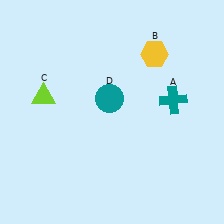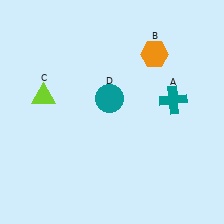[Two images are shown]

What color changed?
The hexagon (B) changed from yellow in Image 1 to orange in Image 2.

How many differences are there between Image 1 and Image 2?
There is 1 difference between the two images.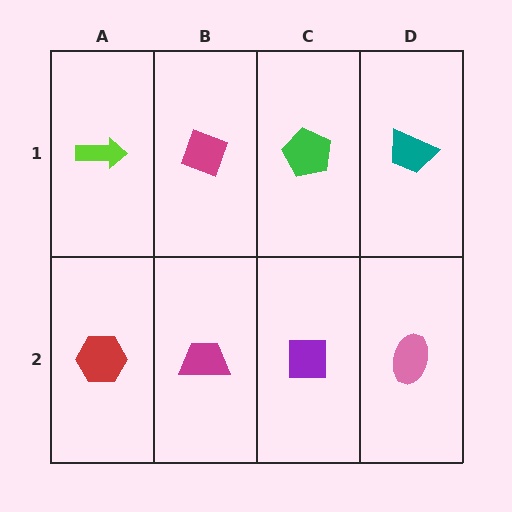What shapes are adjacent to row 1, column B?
A magenta trapezoid (row 2, column B), a lime arrow (row 1, column A), a green pentagon (row 1, column C).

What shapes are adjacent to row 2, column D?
A teal trapezoid (row 1, column D), a purple square (row 2, column C).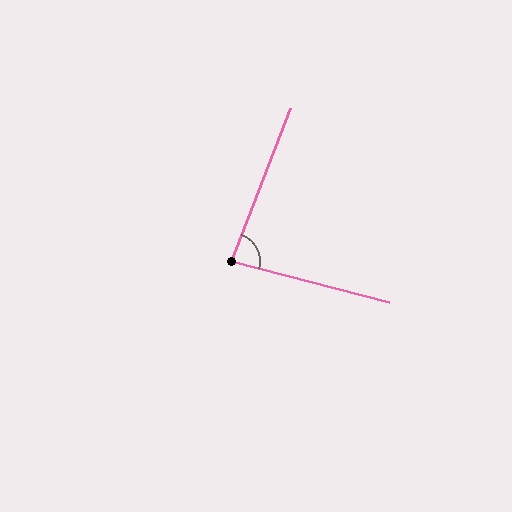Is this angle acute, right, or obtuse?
It is acute.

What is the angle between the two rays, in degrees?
Approximately 83 degrees.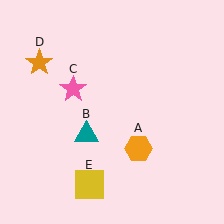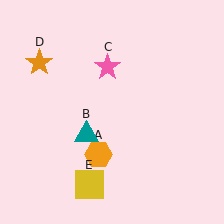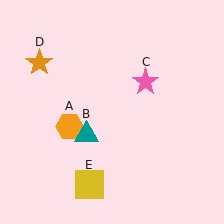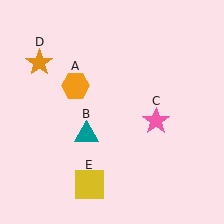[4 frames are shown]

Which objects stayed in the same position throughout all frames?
Teal triangle (object B) and orange star (object D) and yellow square (object E) remained stationary.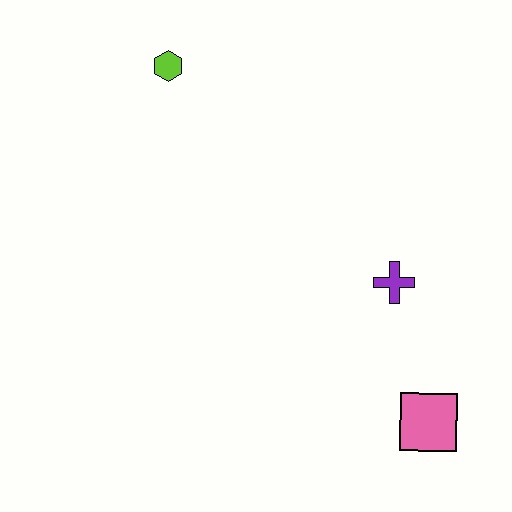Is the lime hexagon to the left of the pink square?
Yes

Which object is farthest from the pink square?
The lime hexagon is farthest from the pink square.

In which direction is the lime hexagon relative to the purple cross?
The lime hexagon is to the left of the purple cross.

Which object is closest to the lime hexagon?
The purple cross is closest to the lime hexagon.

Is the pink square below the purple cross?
Yes